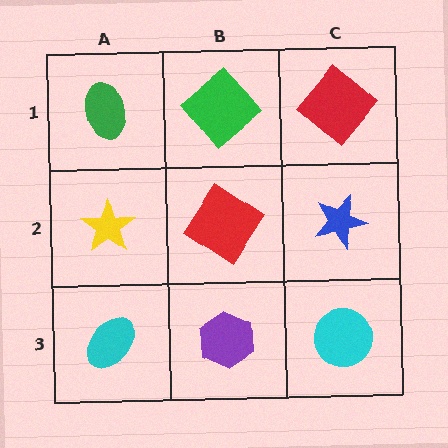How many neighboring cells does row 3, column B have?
3.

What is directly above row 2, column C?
A red diamond.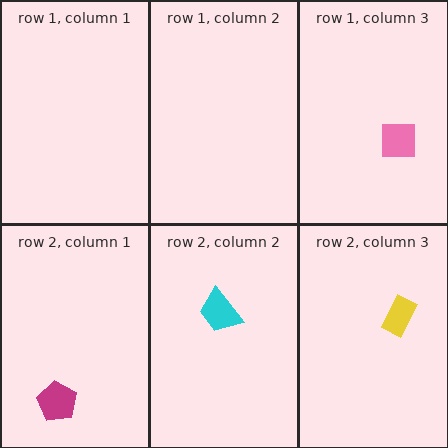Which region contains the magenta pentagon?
The row 2, column 1 region.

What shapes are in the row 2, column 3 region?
The yellow rectangle.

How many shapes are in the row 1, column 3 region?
1.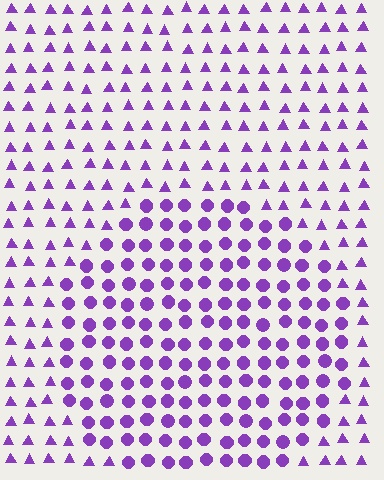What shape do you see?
I see a circle.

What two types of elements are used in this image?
The image uses circles inside the circle region and triangles outside it.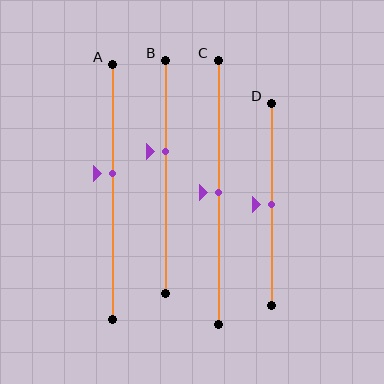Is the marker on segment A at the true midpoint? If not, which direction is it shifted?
No, the marker on segment A is shifted upward by about 7% of the segment length.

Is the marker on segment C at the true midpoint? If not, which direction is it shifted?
Yes, the marker on segment C is at the true midpoint.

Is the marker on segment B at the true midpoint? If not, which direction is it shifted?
No, the marker on segment B is shifted upward by about 11% of the segment length.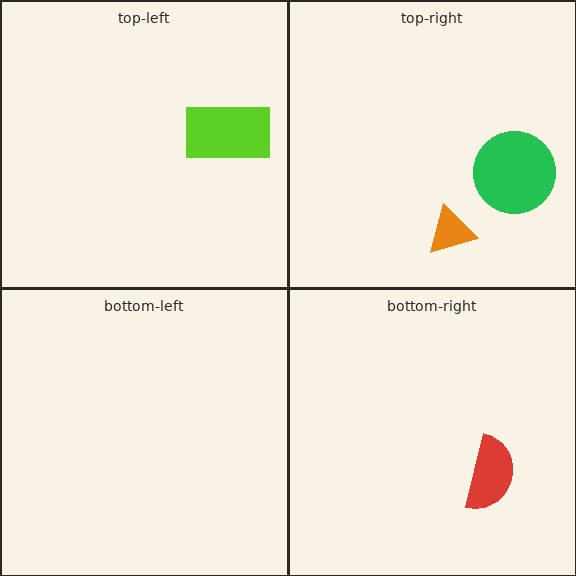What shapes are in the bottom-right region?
The red semicircle.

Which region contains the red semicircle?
The bottom-right region.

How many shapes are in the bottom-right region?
1.